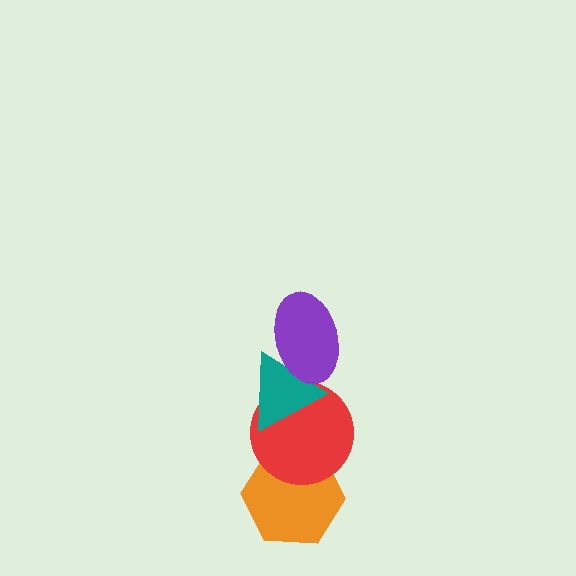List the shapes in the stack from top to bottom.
From top to bottom: the purple ellipse, the teal triangle, the red circle, the orange hexagon.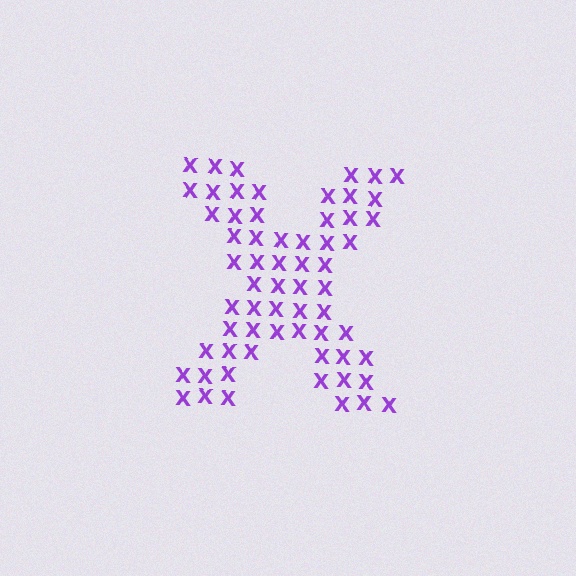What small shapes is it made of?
It is made of small letter X's.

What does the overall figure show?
The overall figure shows the letter X.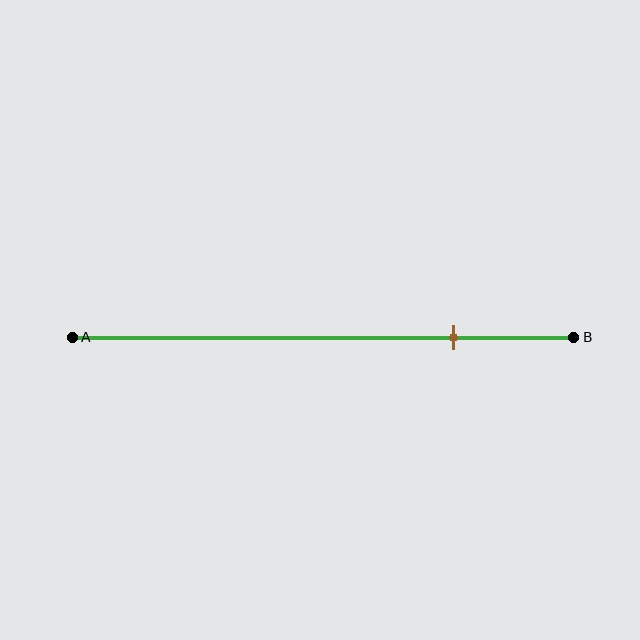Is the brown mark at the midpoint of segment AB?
No, the mark is at about 75% from A, not at the 50% midpoint.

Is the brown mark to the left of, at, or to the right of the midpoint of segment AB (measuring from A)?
The brown mark is to the right of the midpoint of segment AB.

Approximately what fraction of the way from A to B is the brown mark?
The brown mark is approximately 75% of the way from A to B.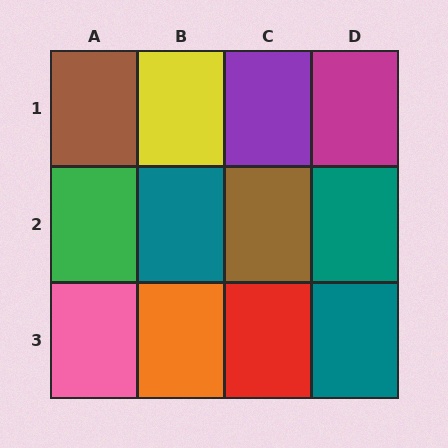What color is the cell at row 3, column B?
Orange.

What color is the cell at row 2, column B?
Teal.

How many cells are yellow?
1 cell is yellow.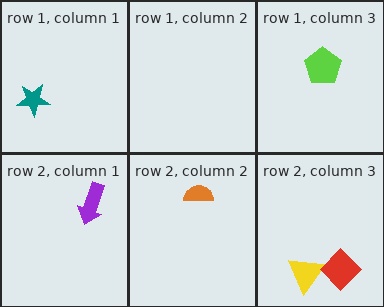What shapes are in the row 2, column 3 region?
The yellow triangle, the red diamond.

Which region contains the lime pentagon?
The row 1, column 3 region.